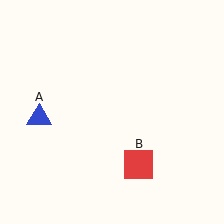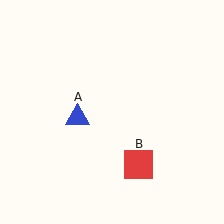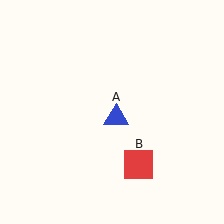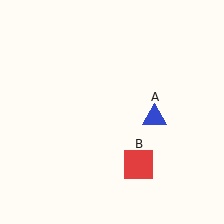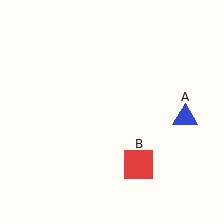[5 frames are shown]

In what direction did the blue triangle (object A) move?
The blue triangle (object A) moved right.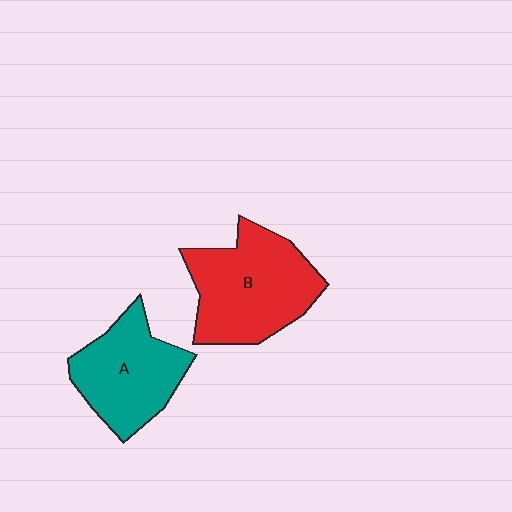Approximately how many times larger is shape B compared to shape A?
Approximately 1.2 times.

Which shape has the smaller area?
Shape A (teal).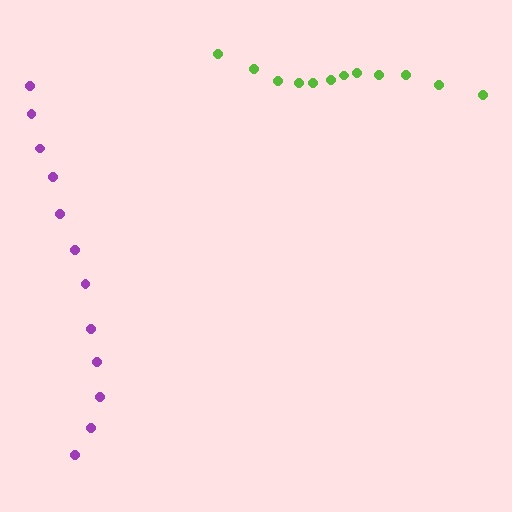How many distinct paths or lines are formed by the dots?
There are 2 distinct paths.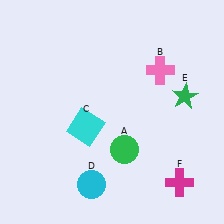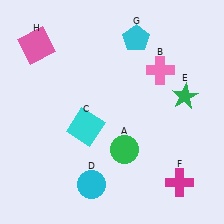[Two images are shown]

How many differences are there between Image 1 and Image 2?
There are 2 differences between the two images.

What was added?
A cyan pentagon (G), a pink square (H) were added in Image 2.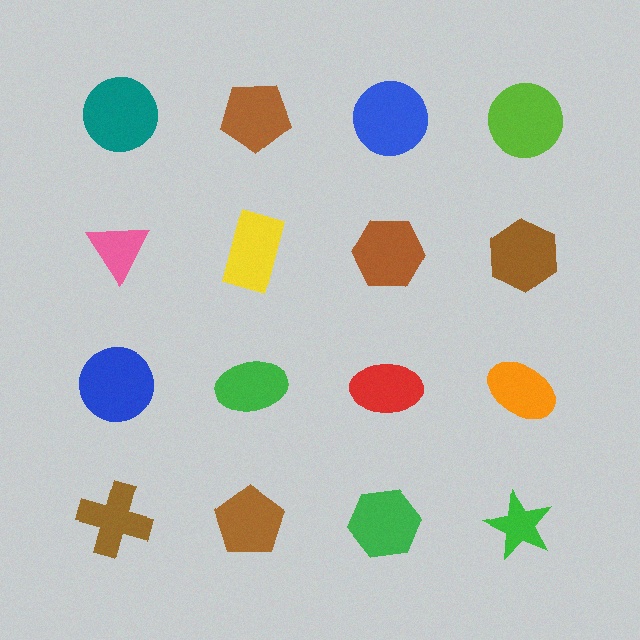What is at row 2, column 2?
A yellow rectangle.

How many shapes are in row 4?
4 shapes.